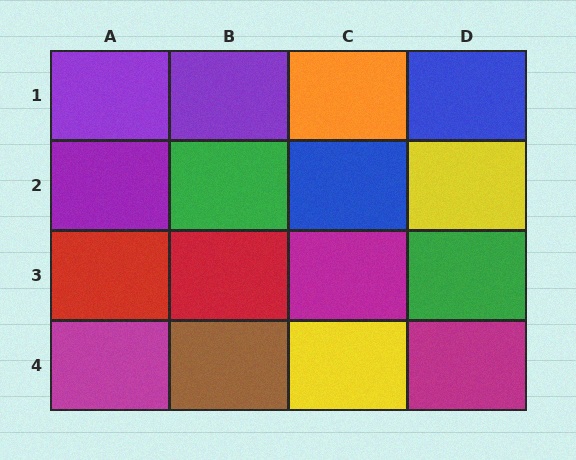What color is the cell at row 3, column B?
Red.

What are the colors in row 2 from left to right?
Purple, green, blue, yellow.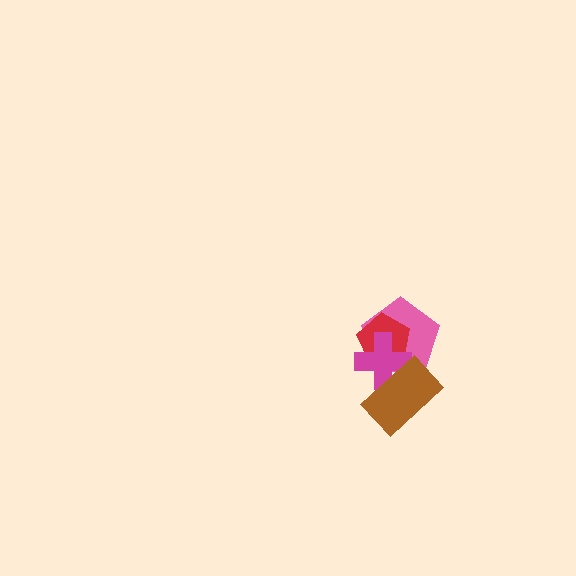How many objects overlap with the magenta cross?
3 objects overlap with the magenta cross.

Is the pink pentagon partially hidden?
Yes, it is partially covered by another shape.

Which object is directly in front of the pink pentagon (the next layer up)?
The red pentagon is directly in front of the pink pentagon.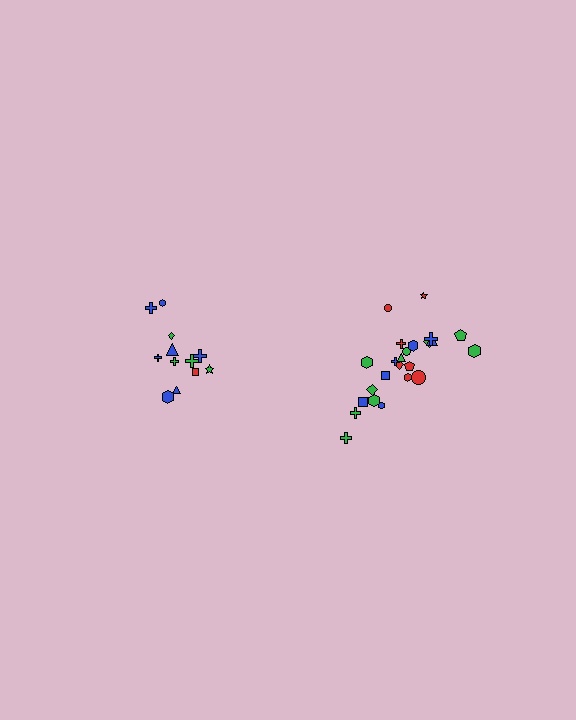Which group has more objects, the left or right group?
The right group.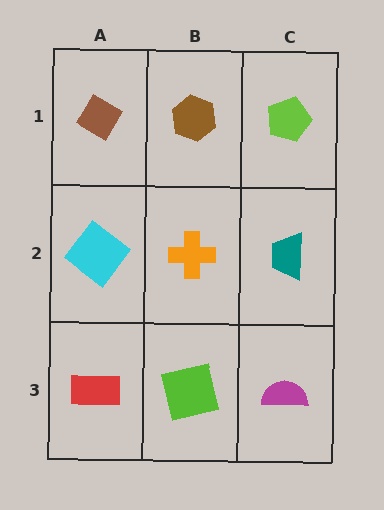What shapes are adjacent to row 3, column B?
An orange cross (row 2, column B), a red rectangle (row 3, column A), a magenta semicircle (row 3, column C).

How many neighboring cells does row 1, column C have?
2.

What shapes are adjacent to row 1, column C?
A teal trapezoid (row 2, column C), a brown hexagon (row 1, column B).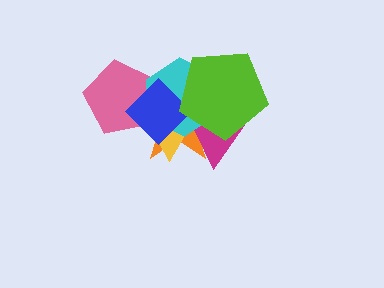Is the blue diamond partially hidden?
Yes, it is partially covered by another shape.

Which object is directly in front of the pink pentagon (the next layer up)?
The yellow triangle is directly in front of the pink pentagon.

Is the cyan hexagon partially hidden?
Yes, it is partially covered by another shape.